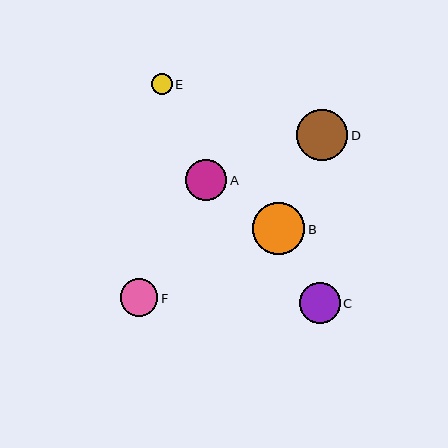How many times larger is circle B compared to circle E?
Circle B is approximately 2.5 times the size of circle E.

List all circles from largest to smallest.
From largest to smallest: B, D, C, A, F, E.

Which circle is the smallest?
Circle E is the smallest with a size of approximately 20 pixels.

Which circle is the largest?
Circle B is the largest with a size of approximately 52 pixels.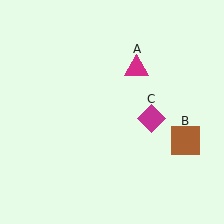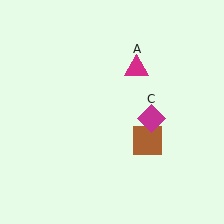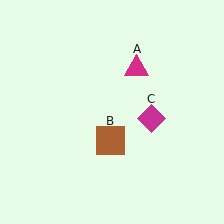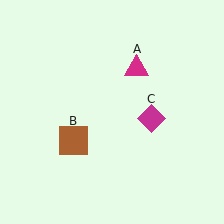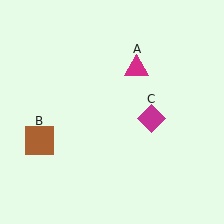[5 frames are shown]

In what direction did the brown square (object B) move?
The brown square (object B) moved left.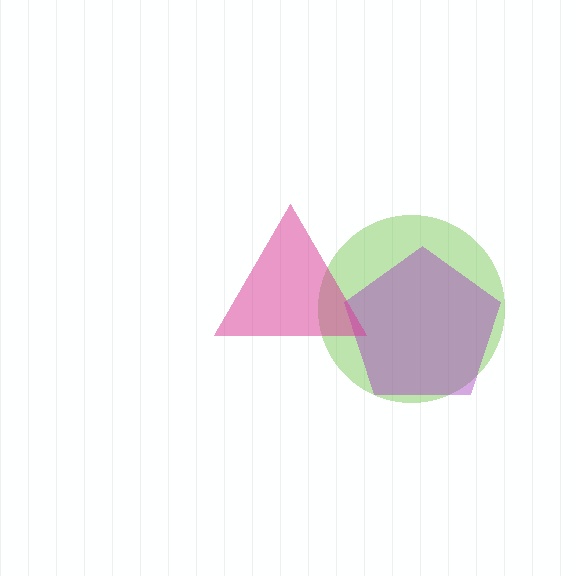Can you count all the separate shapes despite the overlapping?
Yes, there are 3 separate shapes.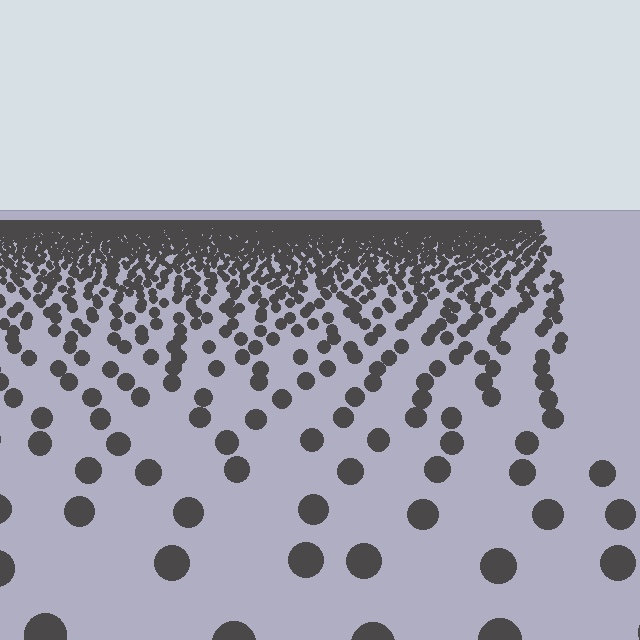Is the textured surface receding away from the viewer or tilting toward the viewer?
The surface is receding away from the viewer. Texture elements get smaller and denser toward the top.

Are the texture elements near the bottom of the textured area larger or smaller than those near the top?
Larger. Near the bottom, elements are closer to the viewer and appear at a bigger on-screen size.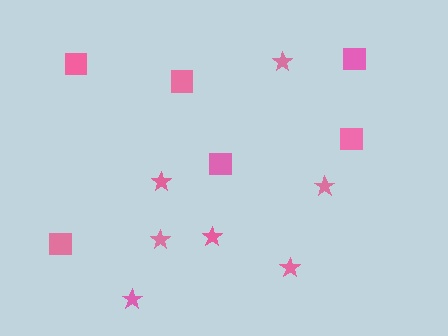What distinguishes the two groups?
There are 2 groups: one group of stars (7) and one group of squares (6).